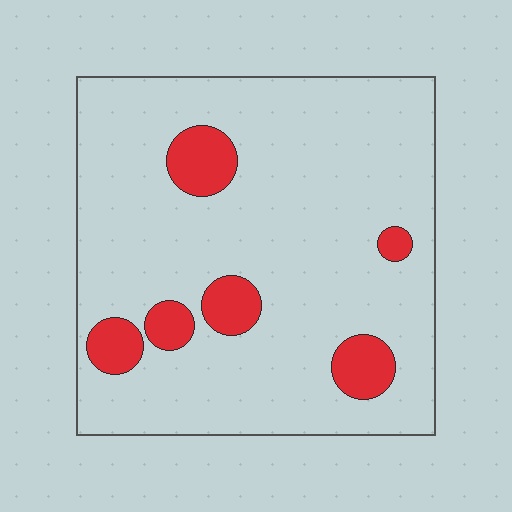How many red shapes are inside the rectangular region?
6.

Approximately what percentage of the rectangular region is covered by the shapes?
Approximately 10%.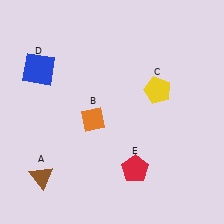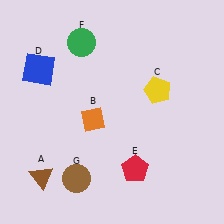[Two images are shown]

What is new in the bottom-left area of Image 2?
A brown circle (G) was added in the bottom-left area of Image 2.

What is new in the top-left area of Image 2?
A green circle (F) was added in the top-left area of Image 2.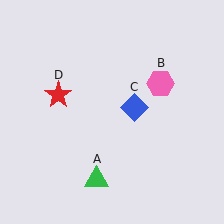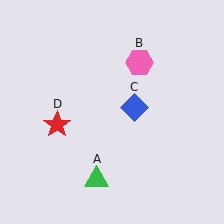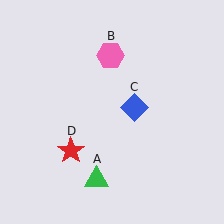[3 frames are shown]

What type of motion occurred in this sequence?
The pink hexagon (object B), red star (object D) rotated counterclockwise around the center of the scene.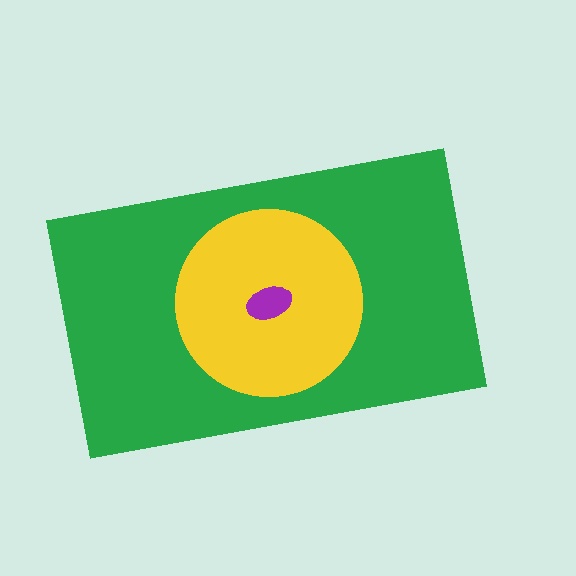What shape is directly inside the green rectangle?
The yellow circle.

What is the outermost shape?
The green rectangle.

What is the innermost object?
The purple ellipse.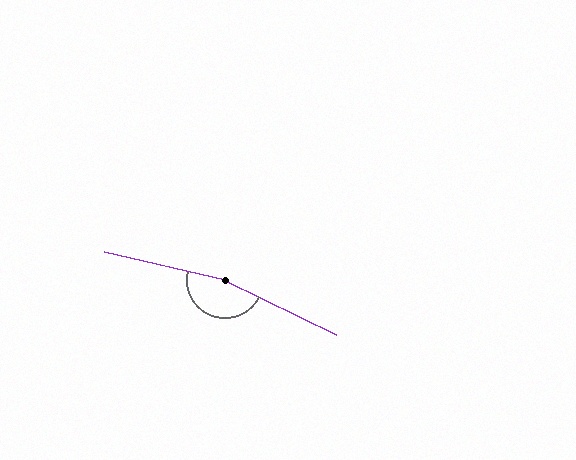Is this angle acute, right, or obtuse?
It is obtuse.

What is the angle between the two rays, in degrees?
Approximately 167 degrees.